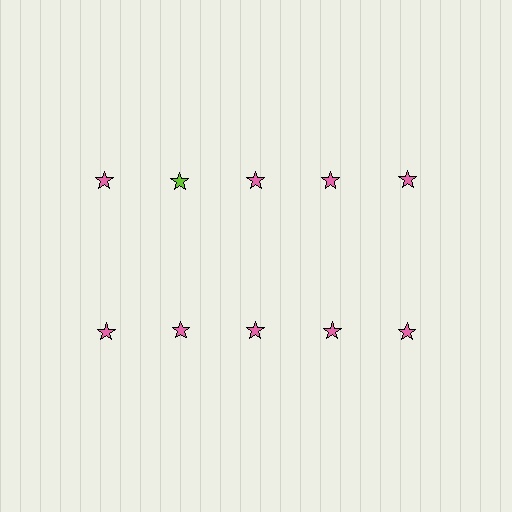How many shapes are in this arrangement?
There are 10 shapes arranged in a grid pattern.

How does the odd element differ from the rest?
It has a different color: lime instead of pink.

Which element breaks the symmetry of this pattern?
The lime star in the top row, second from left column breaks the symmetry. All other shapes are pink stars.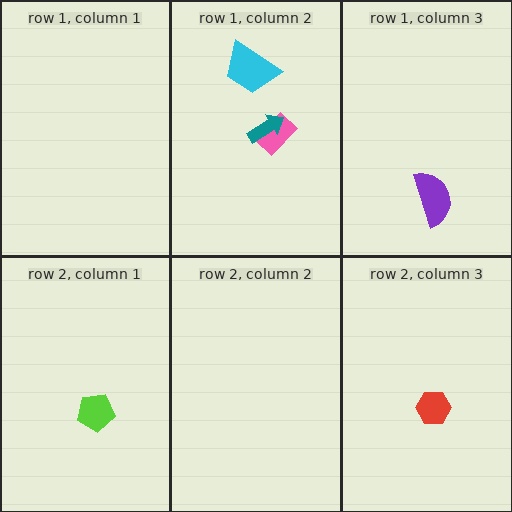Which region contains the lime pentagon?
The row 2, column 1 region.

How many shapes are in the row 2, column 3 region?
1.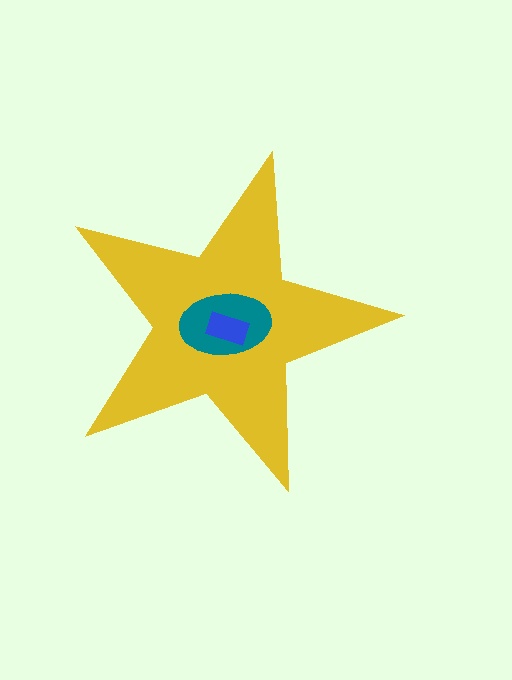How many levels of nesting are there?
3.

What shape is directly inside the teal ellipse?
The blue rectangle.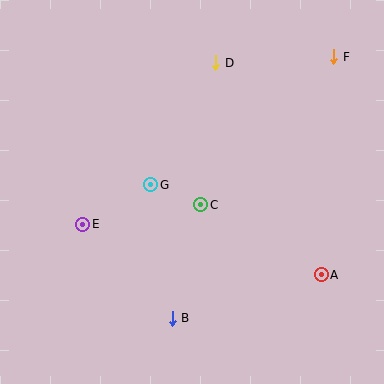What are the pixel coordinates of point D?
Point D is at (216, 63).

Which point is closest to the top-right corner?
Point F is closest to the top-right corner.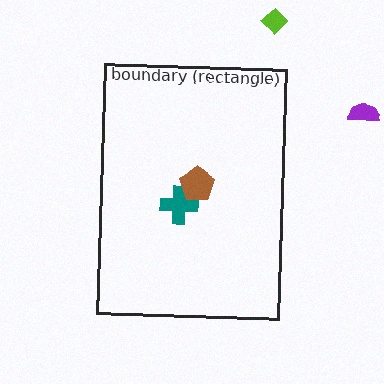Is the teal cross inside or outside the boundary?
Inside.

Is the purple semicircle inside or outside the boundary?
Outside.